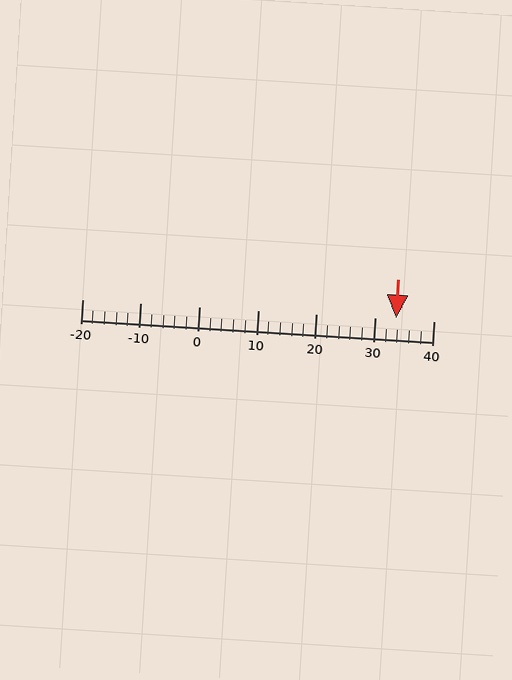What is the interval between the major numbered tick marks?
The major tick marks are spaced 10 units apart.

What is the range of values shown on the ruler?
The ruler shows values from -20 to 40.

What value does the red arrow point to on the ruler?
The red arrow points to approximately 34.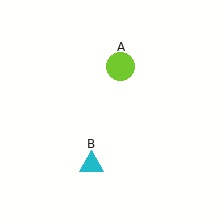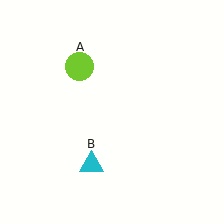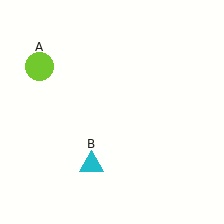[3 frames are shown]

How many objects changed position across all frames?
1 object changed position: lime circle (object A).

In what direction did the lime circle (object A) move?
The lime circle (object A) moved left.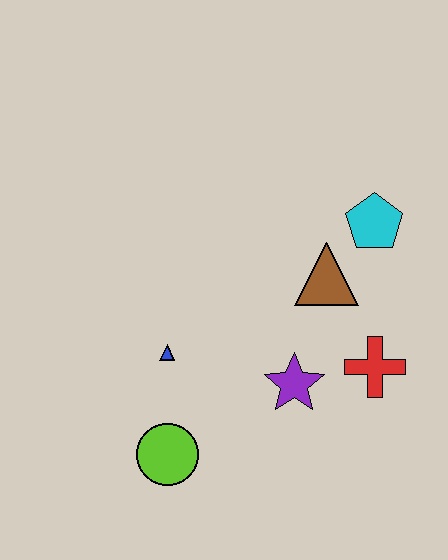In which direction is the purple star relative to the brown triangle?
The purple star is below the brown triangle.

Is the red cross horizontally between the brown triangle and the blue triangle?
No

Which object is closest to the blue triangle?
The lime circle is closest to the blue triangle.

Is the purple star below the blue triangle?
Yes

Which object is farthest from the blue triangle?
The cyan pentagon is farthest from the blue triangle.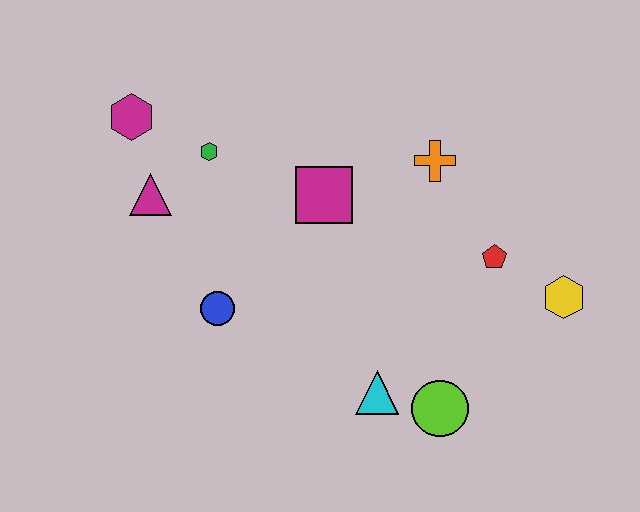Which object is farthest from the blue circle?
The yellow hexagon is farthest from the blue circle.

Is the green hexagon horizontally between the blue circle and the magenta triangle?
Yes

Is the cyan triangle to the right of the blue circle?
Yes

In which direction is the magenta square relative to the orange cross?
The magenta square is to the left of the orange cross.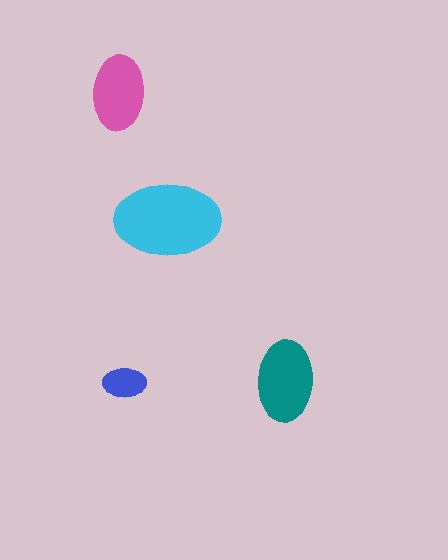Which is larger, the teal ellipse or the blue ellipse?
The teal one.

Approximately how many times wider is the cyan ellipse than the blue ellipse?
About 2.5 times wider.